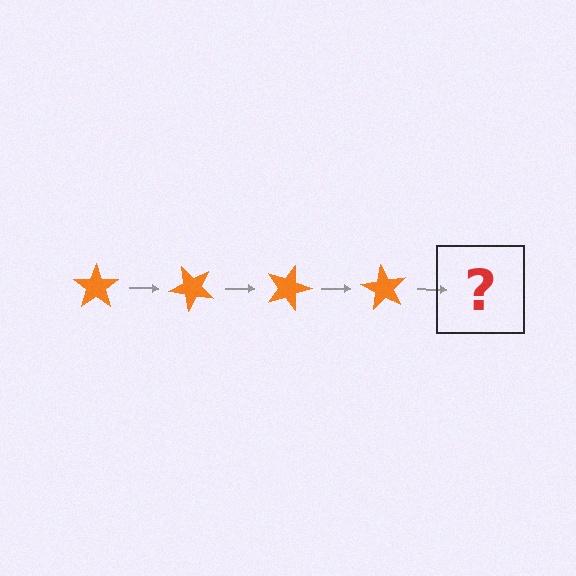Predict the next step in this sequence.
The next step is an orange star rotated 180 degrees.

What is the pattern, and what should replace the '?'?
The pattern is that the star rotates 45 degrees each step. The '?' should be an orange star rotated 180 degrees.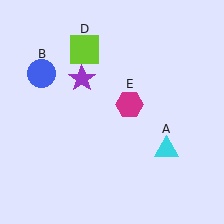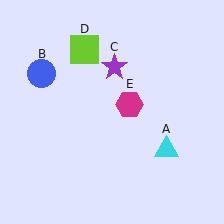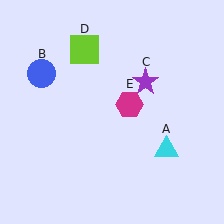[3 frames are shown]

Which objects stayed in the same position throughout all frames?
Cyan triangle (object A) and blue circle (object B) and lime square (object D) and magenta hexagon (object E) remained stationary.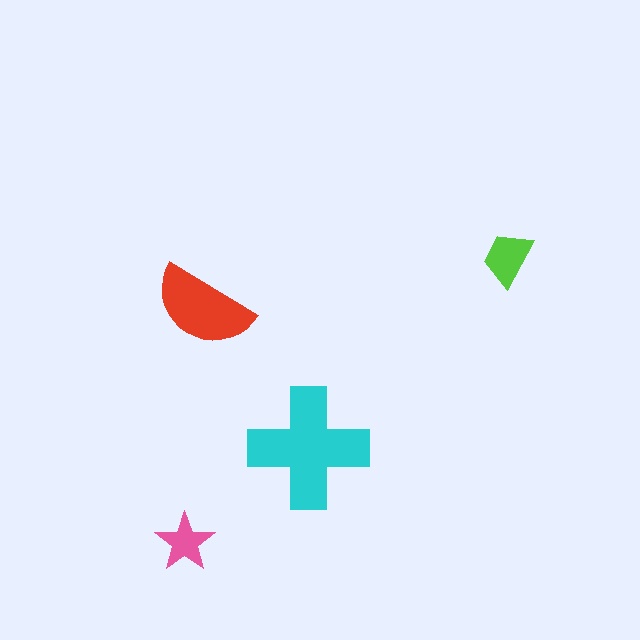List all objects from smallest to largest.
The pink star, the lime trapezoid, the red semicircle, the cyan cross.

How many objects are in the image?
There are 4 objects in the image.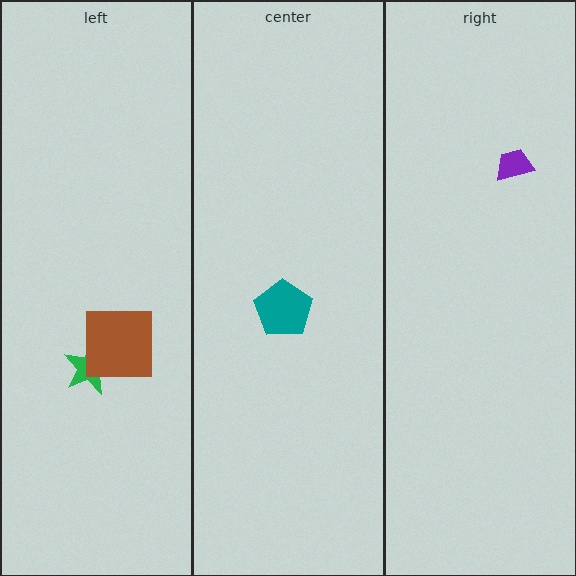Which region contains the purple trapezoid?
The right region.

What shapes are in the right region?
The purple trapezoid.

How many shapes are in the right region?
1.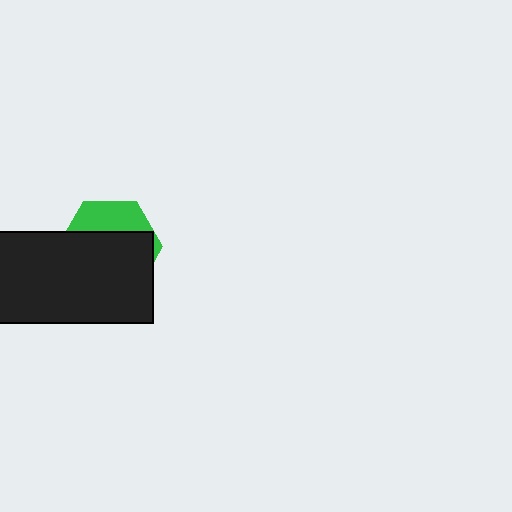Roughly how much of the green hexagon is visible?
A small part of it is visible (roughly 31%).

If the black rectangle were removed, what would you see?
You would see the complete green hexagon.